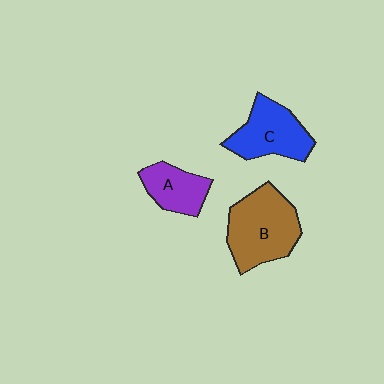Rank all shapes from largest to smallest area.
From largest to smallest: B (brown), C (blue), A (purple).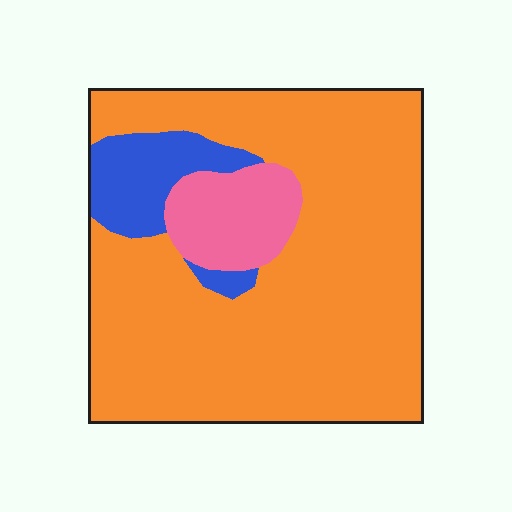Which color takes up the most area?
Orange, at roughly 80%.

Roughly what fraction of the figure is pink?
Pink takes up about one tenth (1/10) of the figure.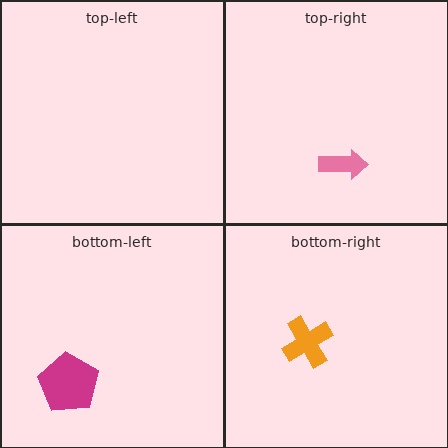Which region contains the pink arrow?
The top-right region.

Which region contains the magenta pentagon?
The bottom-left region.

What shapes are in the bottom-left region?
The magenta pentagon.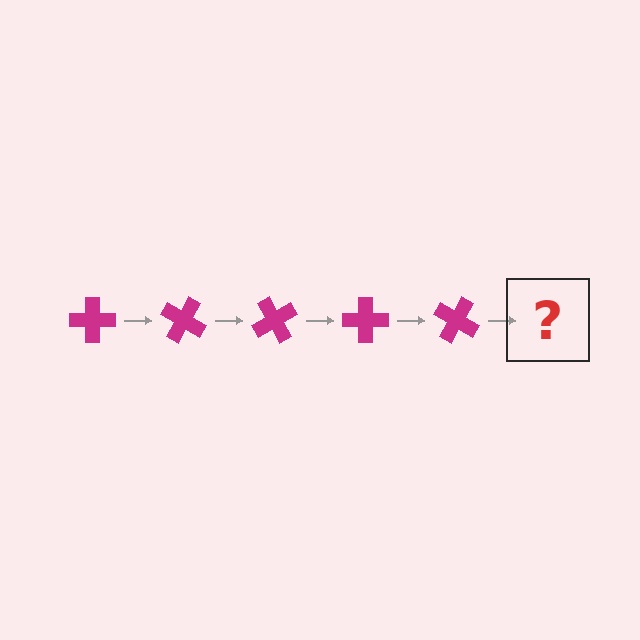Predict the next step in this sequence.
The next step is a magenta cross rotated 150 degrees.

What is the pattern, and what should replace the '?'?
The pattern is that the cross rotates 30 degrees each step. The '?' should be a magenta cross rotated 150 degrees.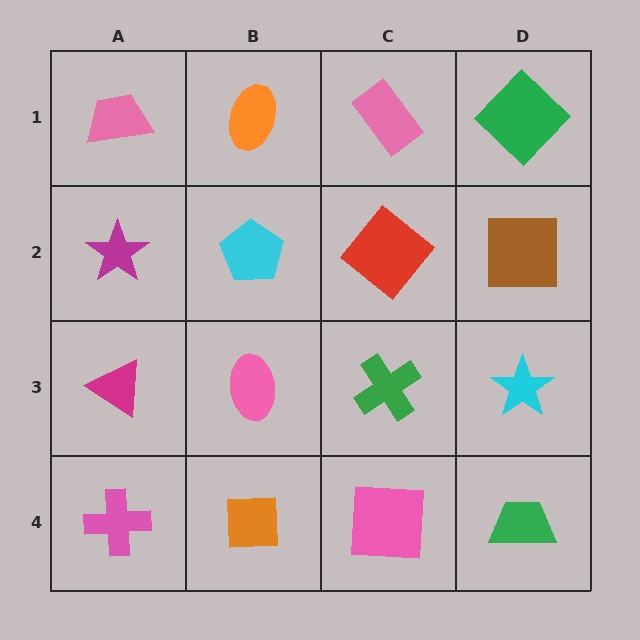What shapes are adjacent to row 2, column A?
A pink trapezoid (row 1, column A), a magenta triangle (row 3, column A), a cyan pentagon (row 2, column B).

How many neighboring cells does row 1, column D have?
2.